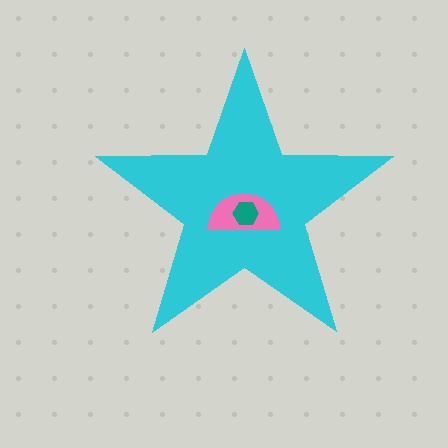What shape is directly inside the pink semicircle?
The teal hexagon.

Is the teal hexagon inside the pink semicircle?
Yes.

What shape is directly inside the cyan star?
The pink semicircle.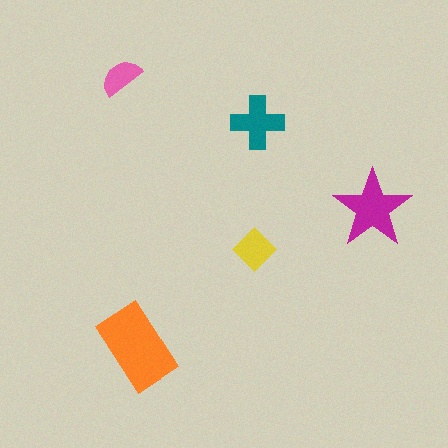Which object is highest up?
The pink semicircle is topmost.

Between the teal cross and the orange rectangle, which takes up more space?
The orange rectangle.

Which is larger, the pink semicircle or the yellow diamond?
The yellow diamond.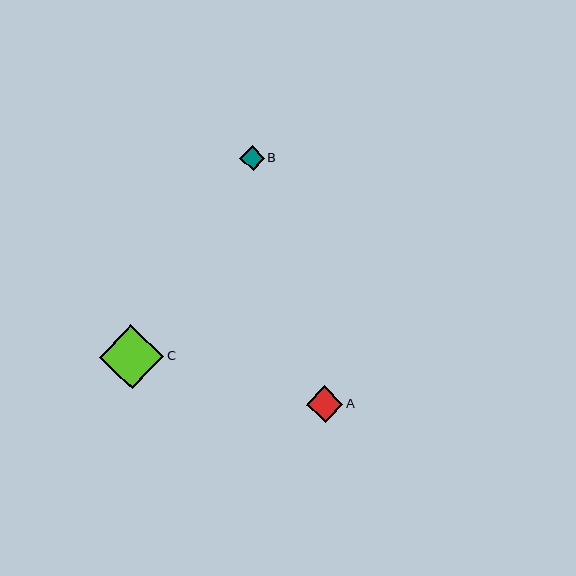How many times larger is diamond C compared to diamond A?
Diamond C is approximately 1.8 times the size of diamond A.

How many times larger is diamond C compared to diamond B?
Diamond C is approximately 2.6 times the size of diamond B.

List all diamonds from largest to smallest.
From largest to smallest: C, A, B.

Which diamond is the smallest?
Diamond B is the smallest with a size of approximately 25 pixels.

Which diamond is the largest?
Diamond C is the largest with a size of approximately 65 pixels.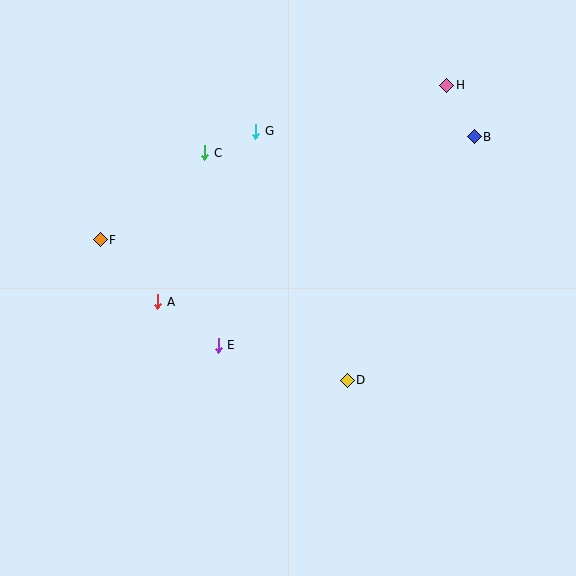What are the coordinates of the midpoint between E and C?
The midpoint between E and C is at (211, 249).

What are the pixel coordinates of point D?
Point D is at (347, 380).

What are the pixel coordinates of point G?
Point G is at (256, 131).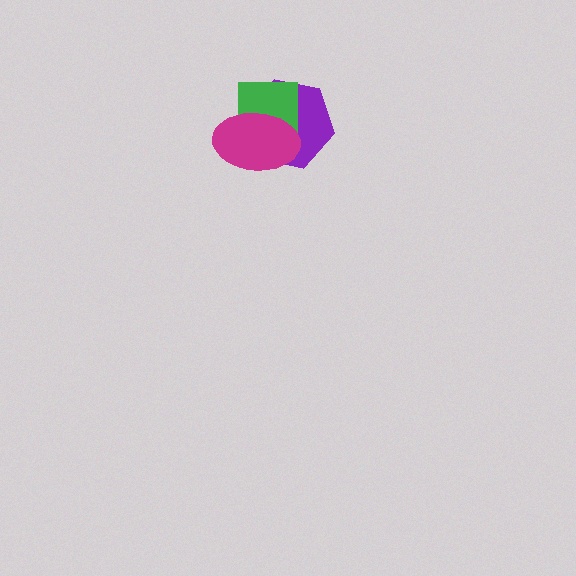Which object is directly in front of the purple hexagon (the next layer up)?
The green square is directly in front of the purple hexagon.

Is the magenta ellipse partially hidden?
No, no other shape covers it.